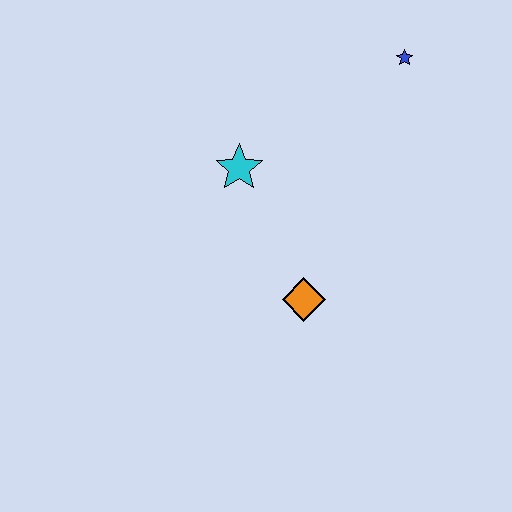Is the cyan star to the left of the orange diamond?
Yes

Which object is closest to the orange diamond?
The cyan star is closest to the orange diamond.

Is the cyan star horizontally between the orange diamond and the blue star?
No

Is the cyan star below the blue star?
Yes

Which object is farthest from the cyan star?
The blue star is farthest from the cyan star.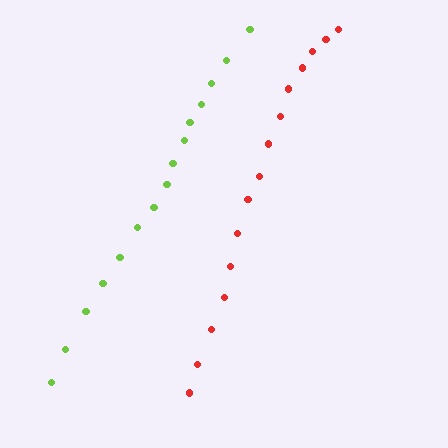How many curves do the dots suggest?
There are 2 distinct paths.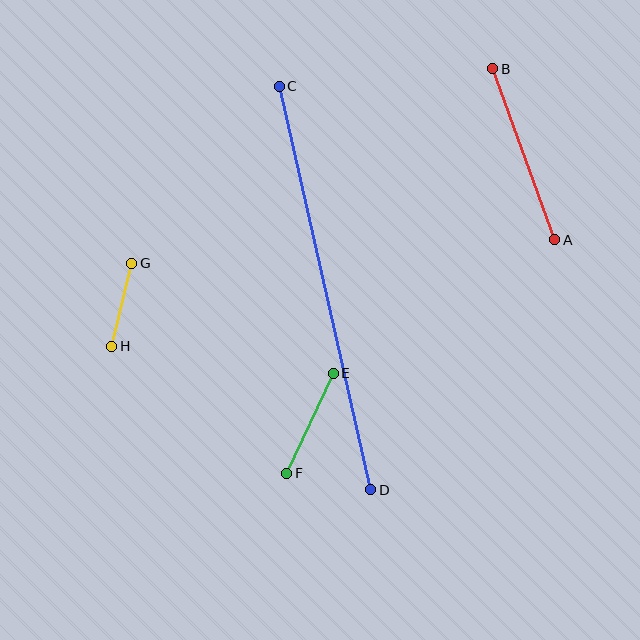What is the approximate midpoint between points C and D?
The midpoint is at approximately (325, 288) pixels.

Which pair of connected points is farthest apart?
Points C and D are farthest apart.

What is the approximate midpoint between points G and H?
The midpoint is at approximately (122, 305) pixels.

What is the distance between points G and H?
The distance is approximately 86 pixels.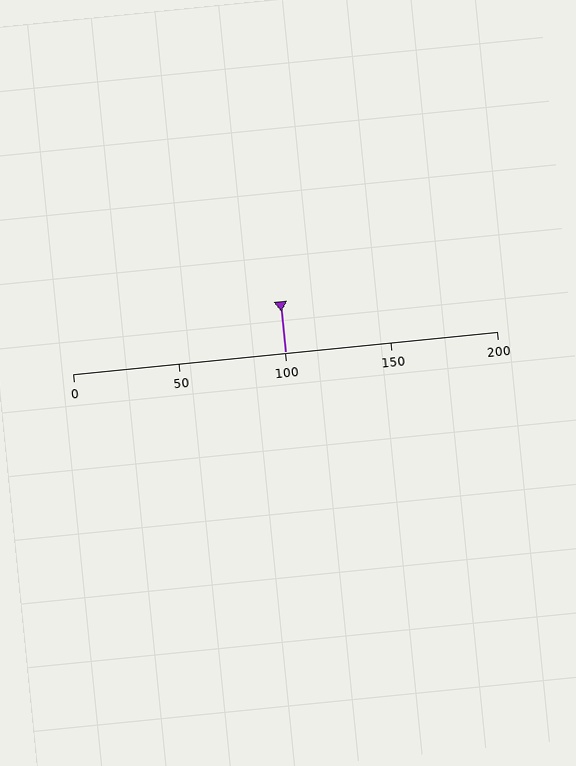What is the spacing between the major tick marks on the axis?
The major ticks are spaced 50 apart.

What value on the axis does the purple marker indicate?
The marker indicates approximately 100.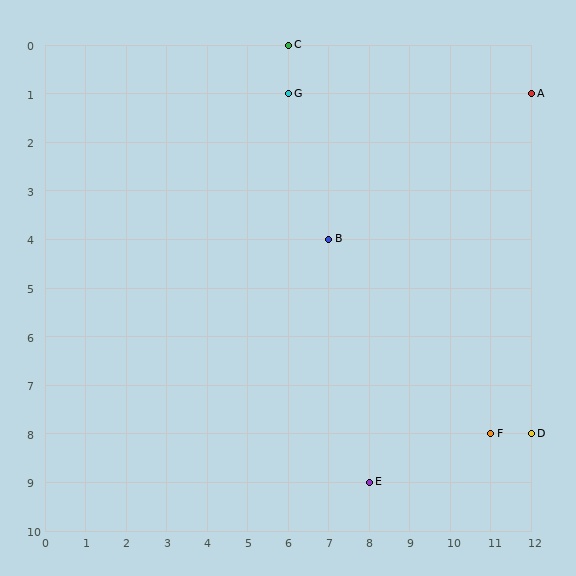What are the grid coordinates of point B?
Point B is at grid coordinates (7, 4).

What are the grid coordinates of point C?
Point C is at grid coordinates (6, 0).